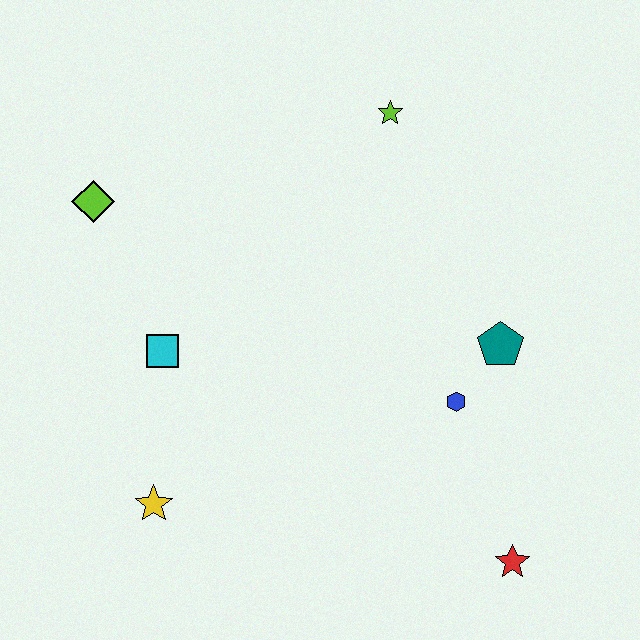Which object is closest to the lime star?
The teal pentagon is closest to the lime star.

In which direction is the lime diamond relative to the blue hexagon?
The lime diamond is to the left of the blue hexagon.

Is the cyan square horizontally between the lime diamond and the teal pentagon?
Yes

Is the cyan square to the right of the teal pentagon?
No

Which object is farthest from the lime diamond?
The red star is farthest from the lime diamond.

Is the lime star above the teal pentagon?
Yes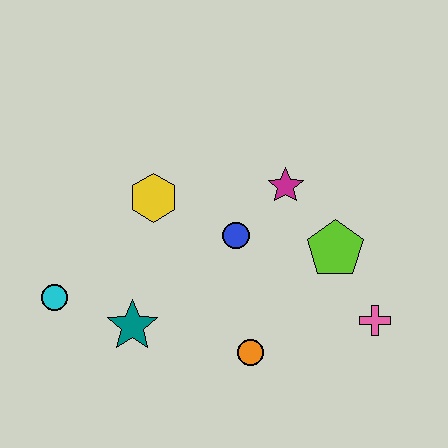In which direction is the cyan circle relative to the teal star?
The cyan circle is to the left of the teal star.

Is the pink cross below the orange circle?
No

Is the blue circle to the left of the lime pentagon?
Yes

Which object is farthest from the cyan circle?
The pink cross is farthest from the cyan circle.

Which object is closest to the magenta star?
The blue circle is closest to the magenta star.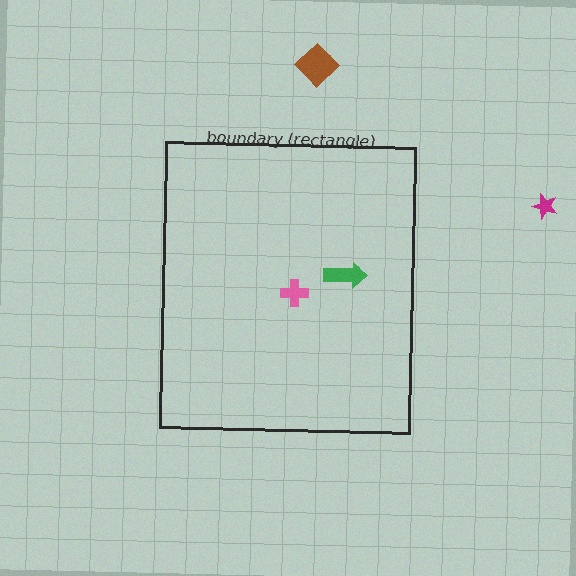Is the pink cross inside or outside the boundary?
Inside.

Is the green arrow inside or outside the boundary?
Inside.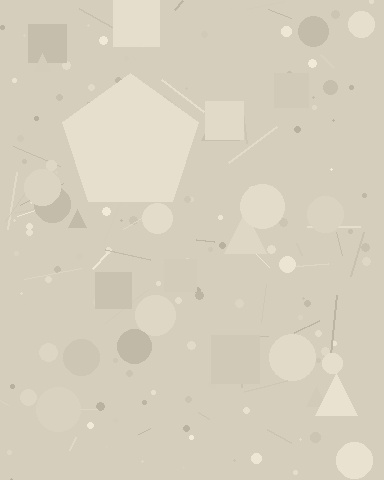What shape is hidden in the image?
A pentagon is hidden in the image.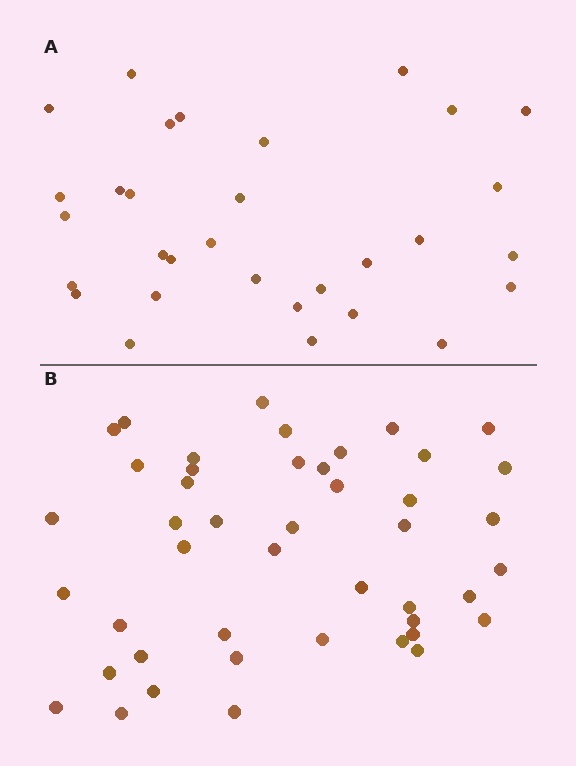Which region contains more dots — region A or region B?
Region B (the bottom region) has more dots.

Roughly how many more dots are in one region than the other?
Region B has approximately 15 more dots than region A.